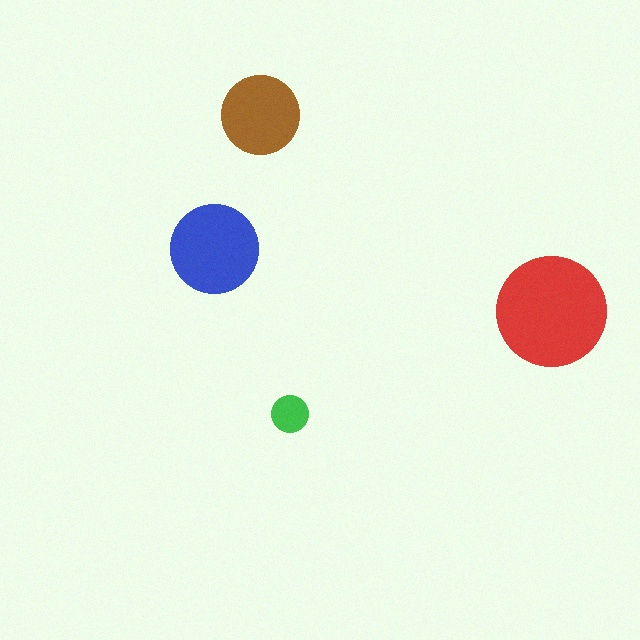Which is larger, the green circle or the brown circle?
The brown one.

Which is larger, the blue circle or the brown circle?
The blue one.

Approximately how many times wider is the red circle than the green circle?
About 3 times wider.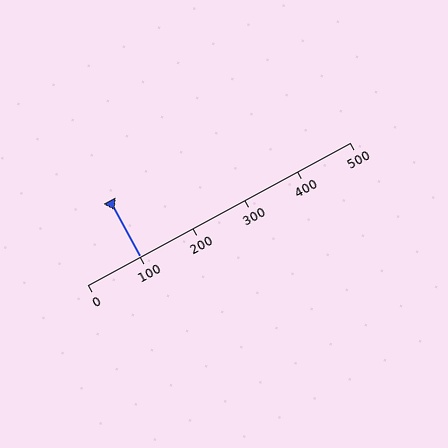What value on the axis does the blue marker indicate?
The marker indicates approximately 100.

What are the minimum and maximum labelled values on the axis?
The axis runs from 0 to 500.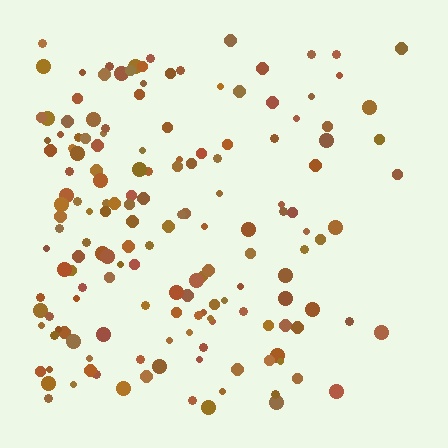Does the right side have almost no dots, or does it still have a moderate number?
Still a moderate number, just noticeably fewer than the left.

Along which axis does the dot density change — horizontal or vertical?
Horizontal.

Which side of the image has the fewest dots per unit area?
The right.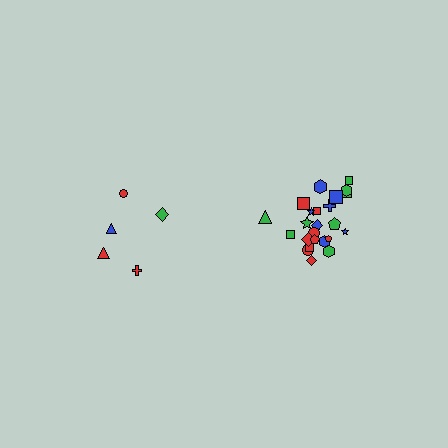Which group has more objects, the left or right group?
The right group.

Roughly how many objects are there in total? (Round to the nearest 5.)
Roughly 30 objects in total.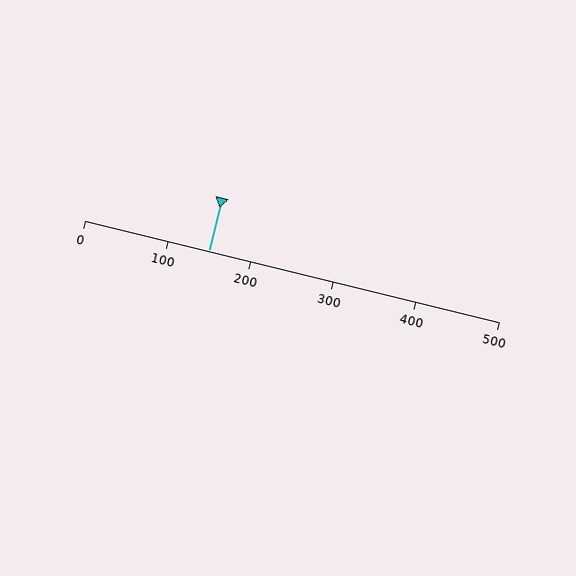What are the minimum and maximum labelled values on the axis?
The axis runs from 0 to 500.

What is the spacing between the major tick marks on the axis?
The major ticks are spaced 100 apart.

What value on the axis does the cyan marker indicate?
The marker indicates approximately 150.